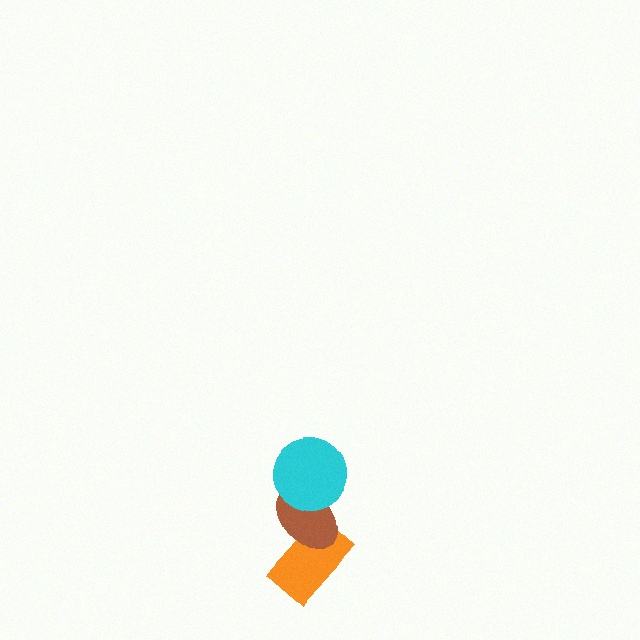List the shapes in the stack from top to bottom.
From top to bottom: the cyan circle, the brown ellipse, the orange rectangle.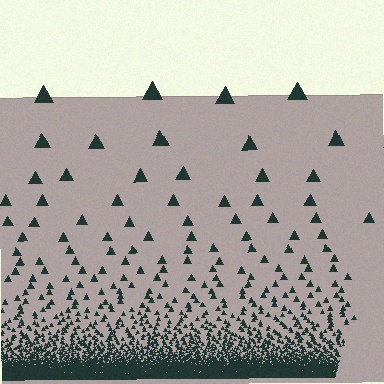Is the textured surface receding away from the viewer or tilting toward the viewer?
The surface appears to tilt toward the viewer. Texture elements get larger and sparser toward the top.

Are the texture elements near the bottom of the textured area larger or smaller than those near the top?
Smaller. The gradient is inverted — elements near the bottom are smaller and denser.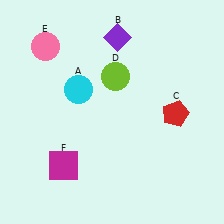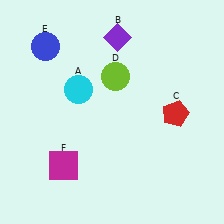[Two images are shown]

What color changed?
The circle (E) changed from pink in Image 1 to blue in Image 2.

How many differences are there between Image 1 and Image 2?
There is 1 difference between the two images.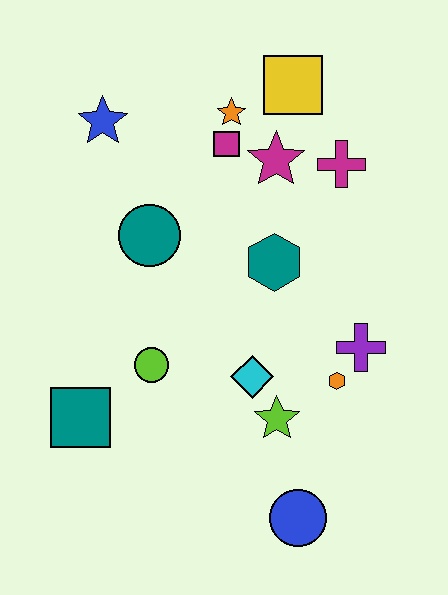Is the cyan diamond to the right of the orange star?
Yes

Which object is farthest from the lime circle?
The yellow square is farthest from the lime circle.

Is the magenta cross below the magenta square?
Yes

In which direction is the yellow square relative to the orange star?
The yellow square is to the right of the orange star.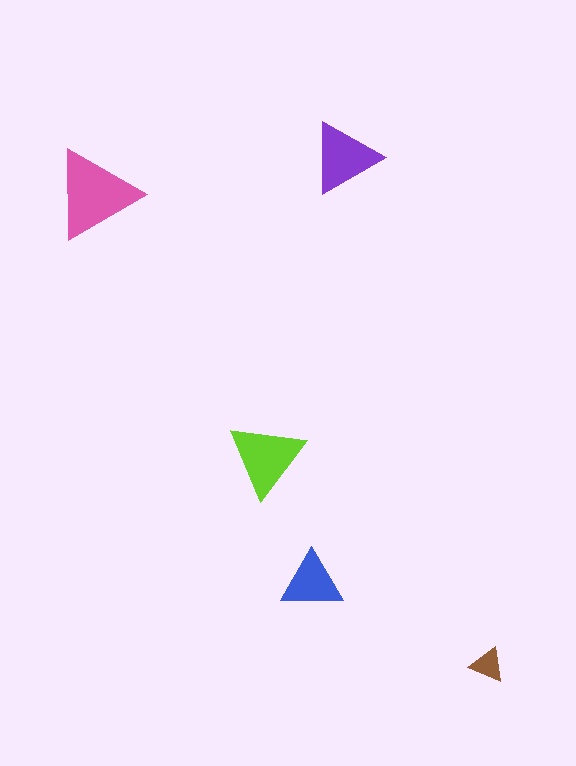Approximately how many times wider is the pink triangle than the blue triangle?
About 1.5 times wider.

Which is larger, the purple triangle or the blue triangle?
The purple one.